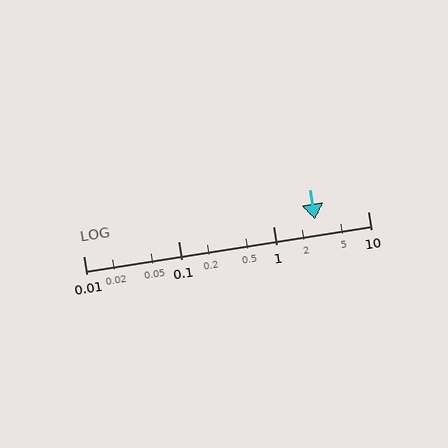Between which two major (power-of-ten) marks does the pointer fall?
The pointer is between 1 and 10.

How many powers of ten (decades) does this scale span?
The scale spans 3 decades, from 0.01 to 10.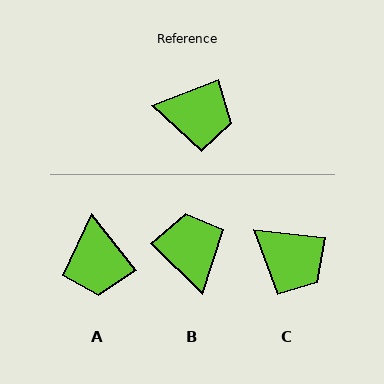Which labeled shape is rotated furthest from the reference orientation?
B, about 115 degrees away.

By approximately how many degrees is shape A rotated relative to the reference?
Approximately 72 degrees clockwise.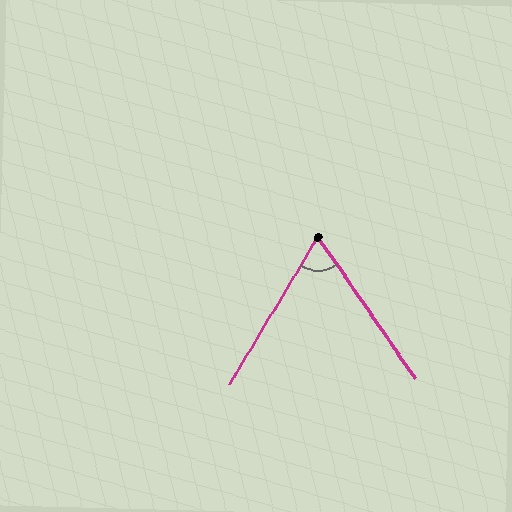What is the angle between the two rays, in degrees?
Approximately 65 degrees.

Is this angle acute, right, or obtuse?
It is acute.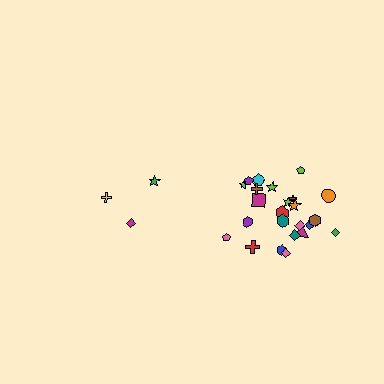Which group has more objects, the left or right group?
The right group.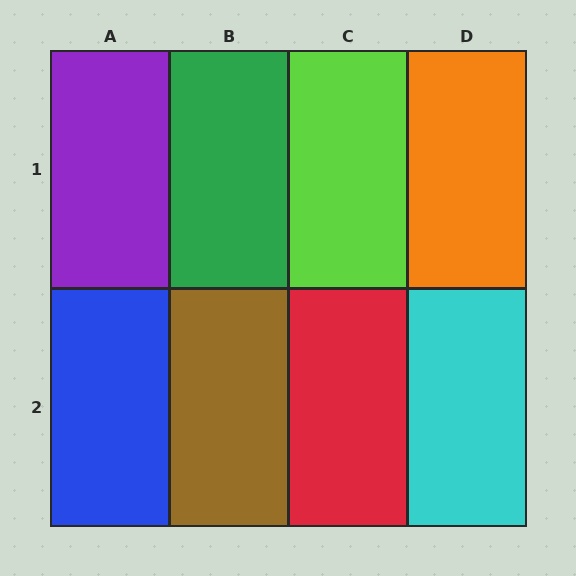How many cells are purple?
1 cell is purple.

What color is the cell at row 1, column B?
Green.